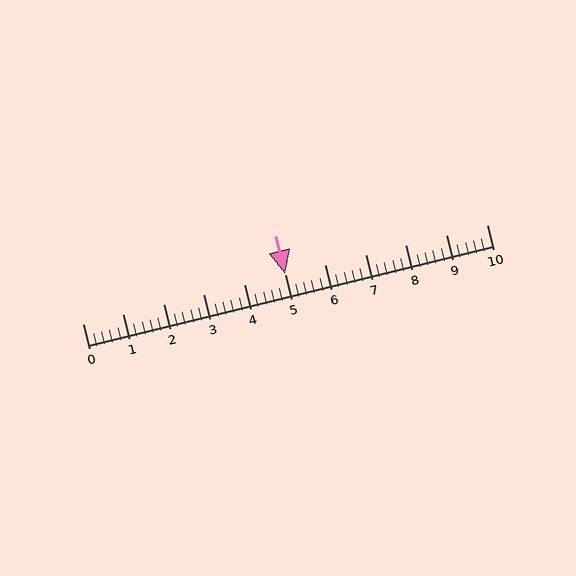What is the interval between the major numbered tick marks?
The major tick marks are spaced 1 units apart.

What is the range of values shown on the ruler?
The ruler shows values from 0 to 10.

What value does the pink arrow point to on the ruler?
The pink arrow points to approximately 5.0.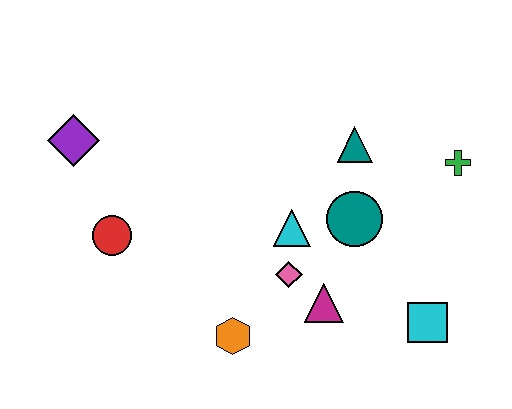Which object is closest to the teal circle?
The cyan triangle is closest to the teal circle.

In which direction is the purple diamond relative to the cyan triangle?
The purple diamond is to the left of the cyan triangle.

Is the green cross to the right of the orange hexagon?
Yes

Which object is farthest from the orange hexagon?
The green cross is farthest from the orange hexagon.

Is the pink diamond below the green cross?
Yes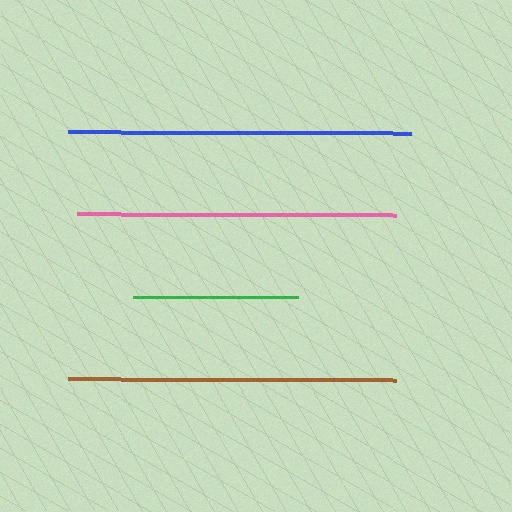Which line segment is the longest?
The blue line is the longest at approximately 343 pixels.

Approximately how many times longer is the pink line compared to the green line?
The pink line is approximately 1.9 times the length of the green line.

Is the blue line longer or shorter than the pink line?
The blue line is longer than the pink line.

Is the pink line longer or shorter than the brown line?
The brown line is longer than the pink line.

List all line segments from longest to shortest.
From longest to shortest: blue, brown, pink, green.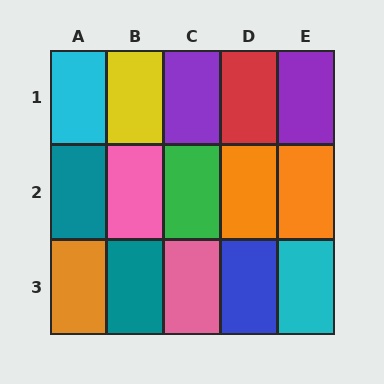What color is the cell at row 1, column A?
Cyan.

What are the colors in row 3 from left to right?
Orange, teal, pink, blue, cyan.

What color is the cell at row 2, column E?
Orange.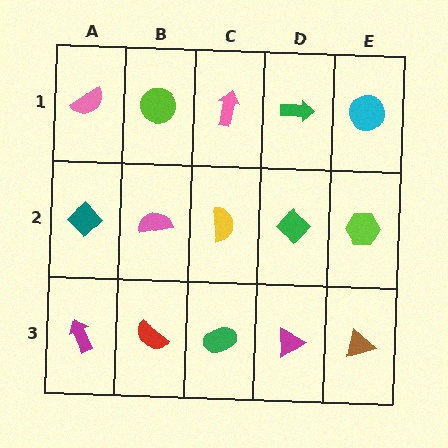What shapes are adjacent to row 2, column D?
A green arrow (row 1, column D), a magenta triangle (row 3, column D), a yellow semicircle (row 2, column C), a lime hexagon (row 2, column E).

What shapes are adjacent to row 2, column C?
A pink arrow (row 1, column C), a green ellipse (row 3, column C), a pink semicircle (row 2, column B), a green diamond (row 2, column D).